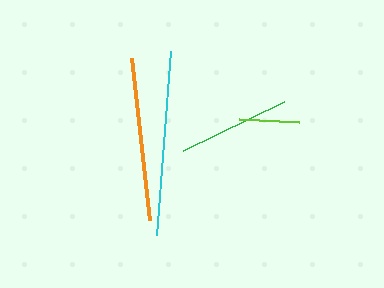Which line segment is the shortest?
The lime line is the shortest at approximately 61 pixels.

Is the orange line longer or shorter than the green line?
The orange line is longer than the green line.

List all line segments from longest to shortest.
From longest to shortest: cyan, orange, green, lime.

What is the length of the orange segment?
The orange segment is approximately 164 pixels long.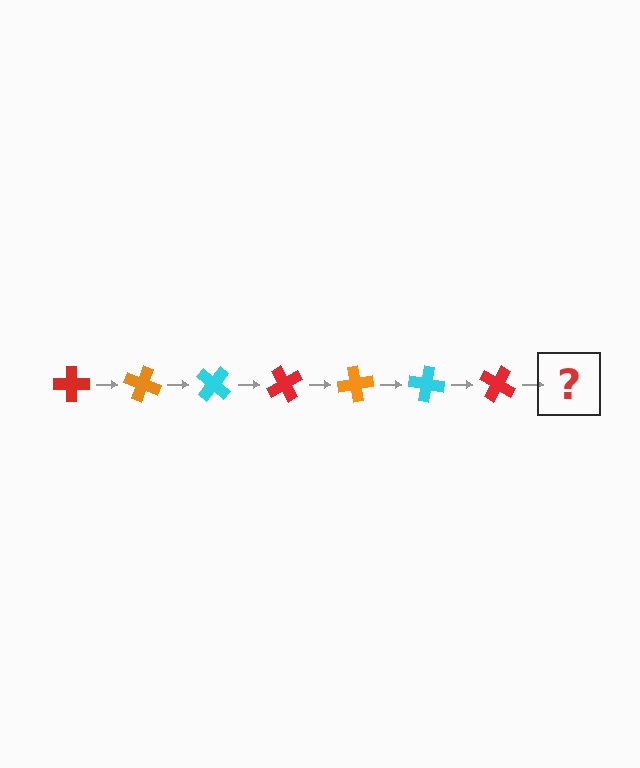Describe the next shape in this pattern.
It should be an orange cross, rotated 140 degrees from the start.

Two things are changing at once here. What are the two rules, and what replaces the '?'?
The two rules are that it rotates 20 degrees each step and the color cycles through red, orange, and cyan. The '?' should be an orange cross, rotated 140 degrees from the start.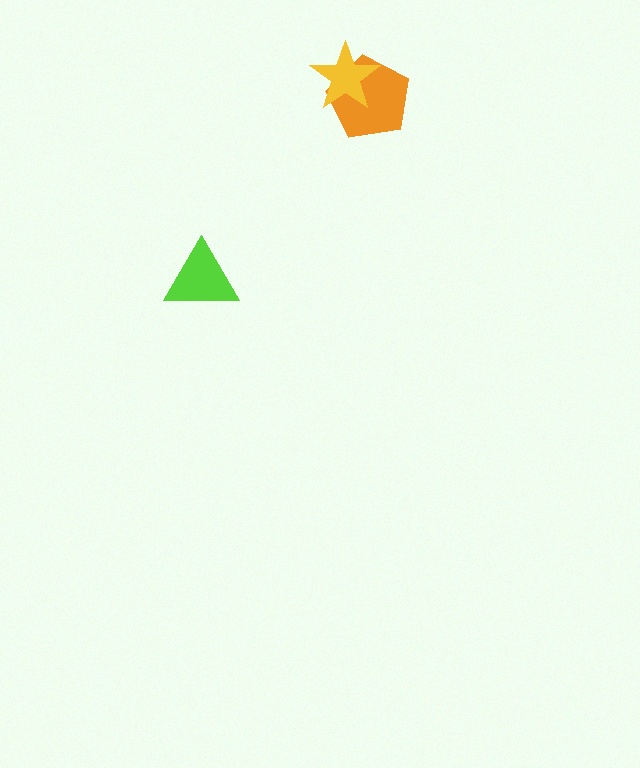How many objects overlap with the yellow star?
1 object overlaps with the yellow star.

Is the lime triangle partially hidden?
No, no other shape covers it.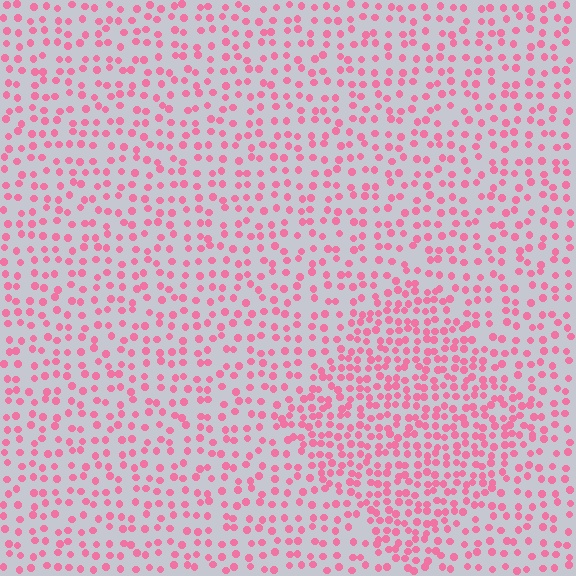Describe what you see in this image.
The image contains small pink elements arranged at two different densities. A diamond-shaped region is visible where the elements are more densely packed than the surrounding area.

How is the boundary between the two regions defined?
The boundary is defined by a change in element density (approximately 1.8x ratio). All elements are the same color, size, and shape.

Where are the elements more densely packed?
The elements are more densely packed inside the diamond boundary.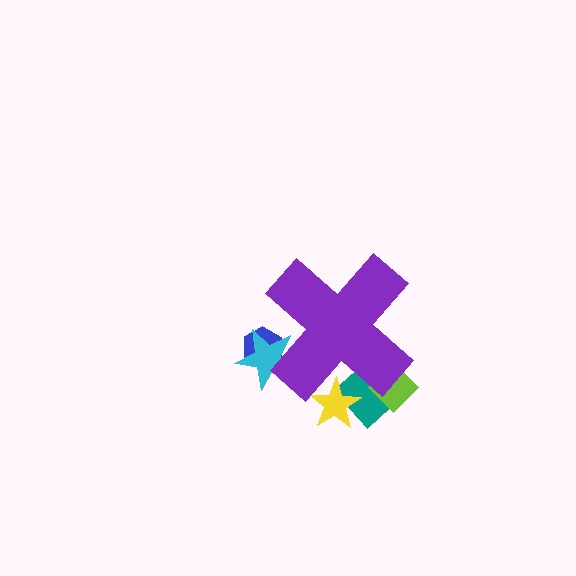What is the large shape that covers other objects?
A purple cross.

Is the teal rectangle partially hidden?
Yes, the teal rectangle is partially hidden behind the purple cross.